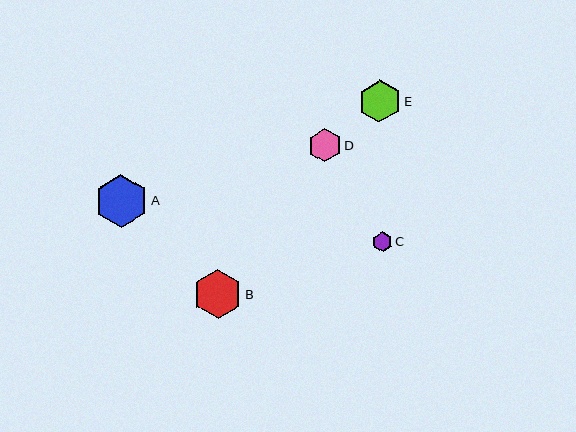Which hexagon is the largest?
Hexagon A is the largest with a size of approximately 53 pixels.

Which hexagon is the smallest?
Hexagon C is the smallest with a size of approximately 20 pixels.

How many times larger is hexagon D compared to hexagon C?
Hexagon D is approximately 1.7 times the size of hexagon C.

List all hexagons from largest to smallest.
From largest to smallest: A, B, E, D, C.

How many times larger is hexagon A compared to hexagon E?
Hexagon A is approximately 1.2 times the size of hexagon E.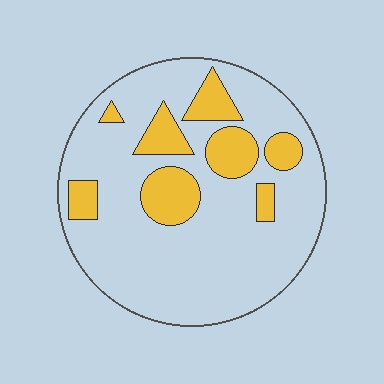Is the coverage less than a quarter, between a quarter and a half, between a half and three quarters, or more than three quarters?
Less than a quarter.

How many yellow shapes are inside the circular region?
8.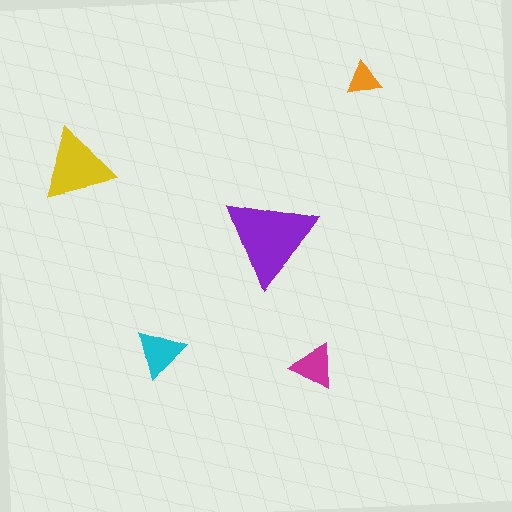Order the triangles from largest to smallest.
the purple one, the yellow one, the cyan one, the magenta one, the orange one.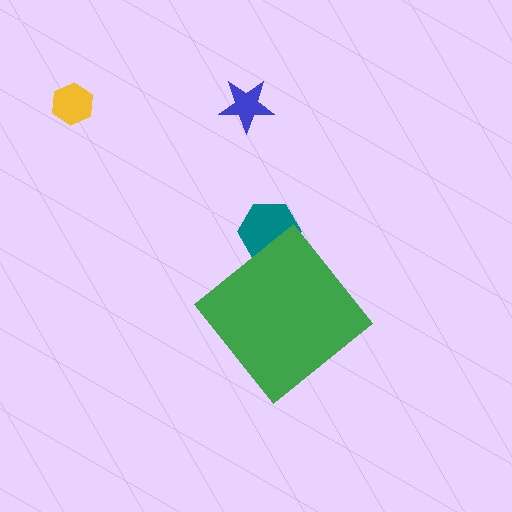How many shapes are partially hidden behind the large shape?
1 shape is partially hidden.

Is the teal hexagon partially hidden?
Yes, the teal hexagon is partially hidden behind the green diamond.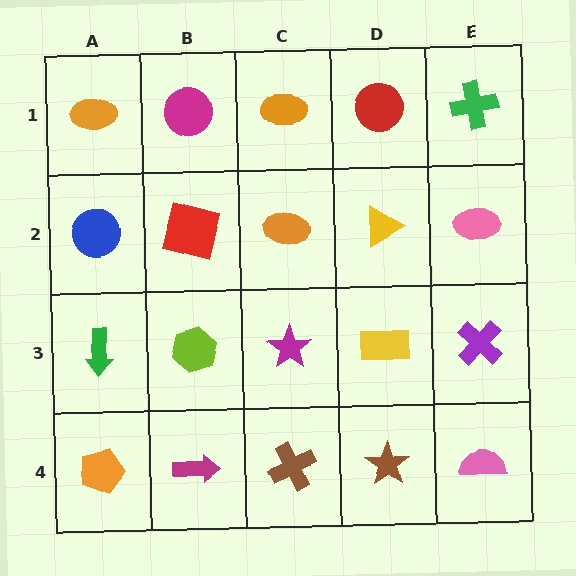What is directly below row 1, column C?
An orange ellipse.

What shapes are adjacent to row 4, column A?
A green arrow (row 3, column A), a magenta arrow (row 4, column B).